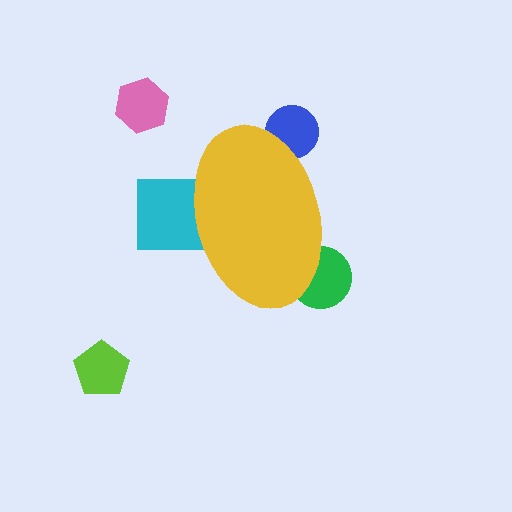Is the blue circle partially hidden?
Yes, the blue circle is partially hidden behind the yellow ellipse.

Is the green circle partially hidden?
Yes, the green circle is partially hidden behind the yellow ellipse.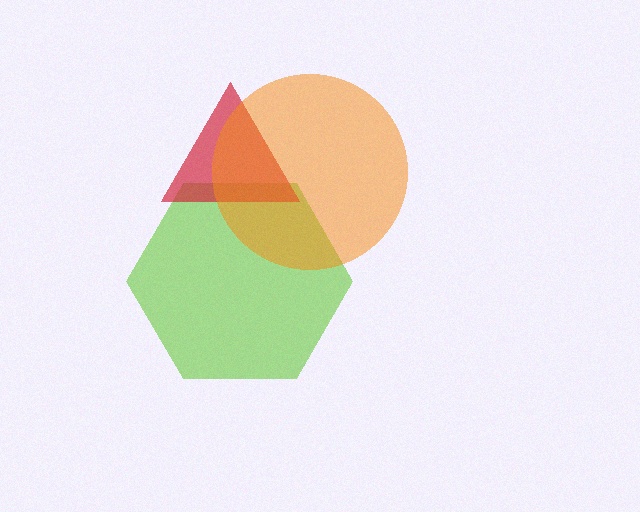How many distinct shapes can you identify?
There are 3 distinct shapes: a lime hexagon, a red triangle, an orange circle.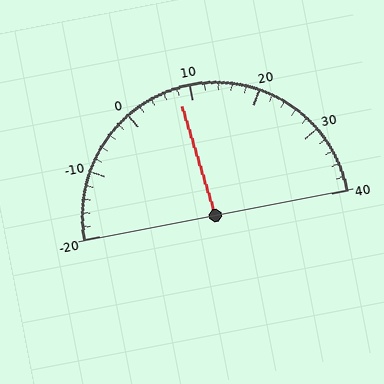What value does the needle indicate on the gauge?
The needle indicates approximately 8.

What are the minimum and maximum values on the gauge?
The gauge ranges from -20 to 40.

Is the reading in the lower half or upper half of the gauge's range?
The reading is in the lower half of the range (-20 to 40).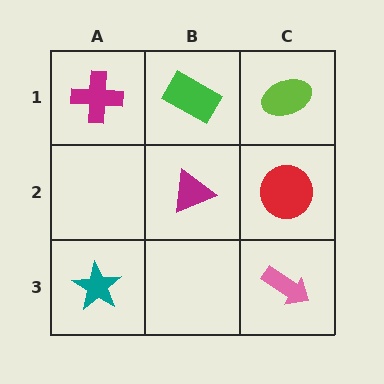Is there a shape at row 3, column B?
No, that cell is empty.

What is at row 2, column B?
A magenta triangle.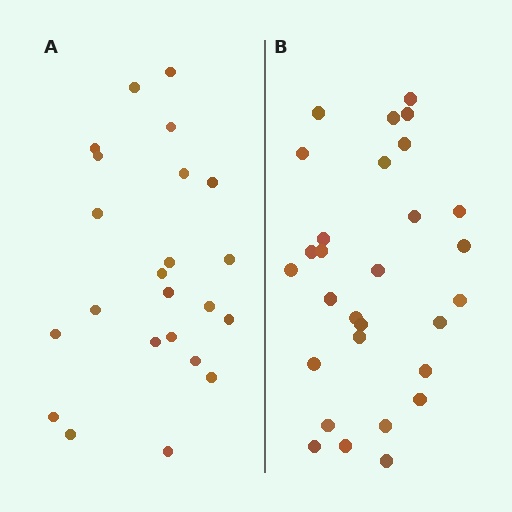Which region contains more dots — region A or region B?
Region B (the right region) has more dots.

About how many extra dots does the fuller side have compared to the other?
Region B has about 6 more dots than region A.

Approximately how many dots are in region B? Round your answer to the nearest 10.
About 30 dots. (The exact count is 29, which rounds to 30.)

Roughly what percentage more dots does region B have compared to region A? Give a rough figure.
About 25% more.